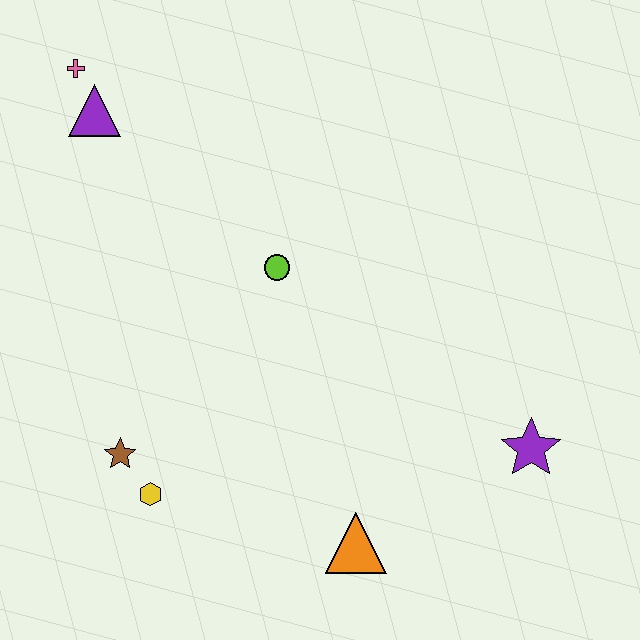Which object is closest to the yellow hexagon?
The brown star is closest to the yellow hexagon.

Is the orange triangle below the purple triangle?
Yes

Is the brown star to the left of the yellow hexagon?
Yes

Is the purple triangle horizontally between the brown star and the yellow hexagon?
No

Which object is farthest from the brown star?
The purple star is farthest from the brown star.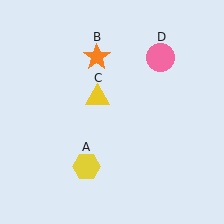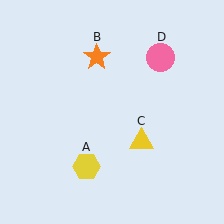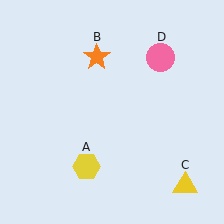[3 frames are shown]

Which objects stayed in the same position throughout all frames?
Yellow hexagon (object A) and orange star (object B) and pink circle (object D) remained stationary.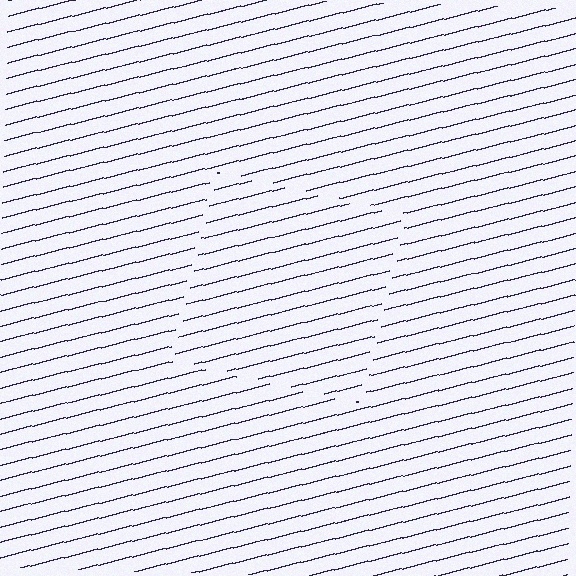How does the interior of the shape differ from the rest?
The interior of the shape contains the same grating, shifted by half a period — the contour is defined by the phase discontinuity where line-ends from the inner and outer gratings abut.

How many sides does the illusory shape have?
4 sides — the line-ends trace a square.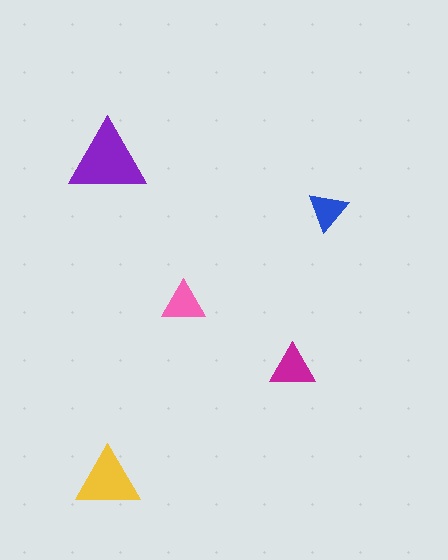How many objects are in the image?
There are 5 objects in the image.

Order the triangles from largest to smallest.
the purple one, the yellow one, the magenta one, the pink one, the blue one.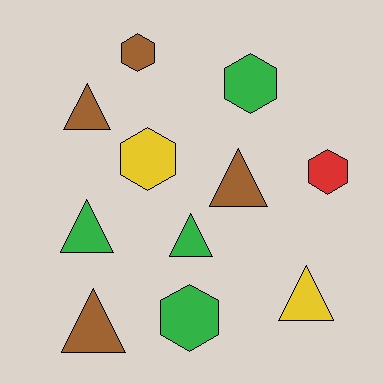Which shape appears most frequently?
Triangle, with 6 objects.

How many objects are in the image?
There are 11 objects.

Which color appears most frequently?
Green, with 4 objects.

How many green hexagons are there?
There are 2 green hexagons.